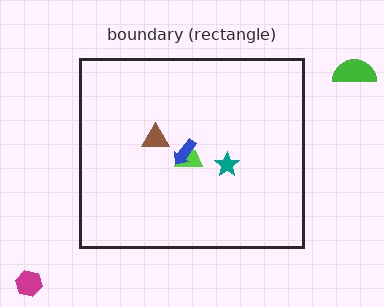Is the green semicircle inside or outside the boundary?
Outside.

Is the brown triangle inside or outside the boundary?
Inside.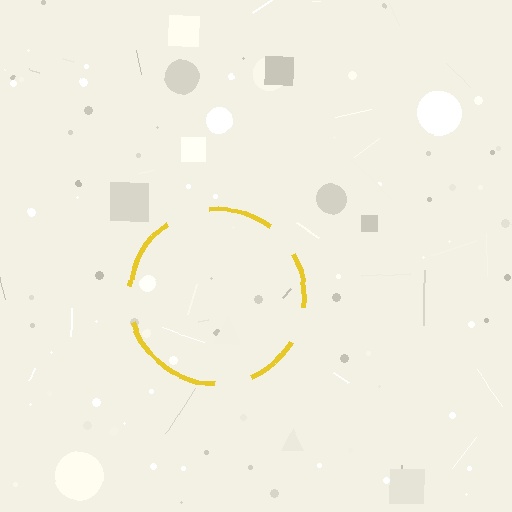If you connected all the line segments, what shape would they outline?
They would outline a circle.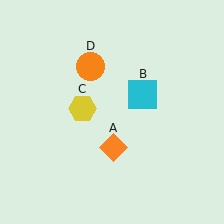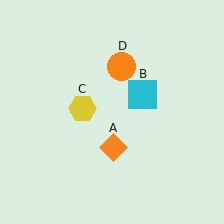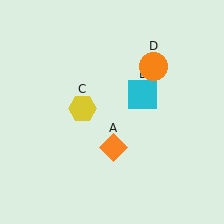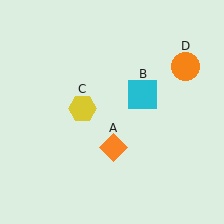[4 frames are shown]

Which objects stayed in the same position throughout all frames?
Orange diamond (object A) and cyan square (object B) and yellow hexagon (object C) remained stationary.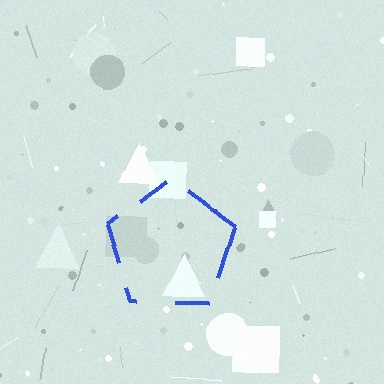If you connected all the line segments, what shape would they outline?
They would outline a pentagon.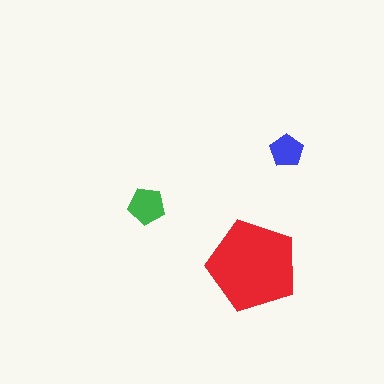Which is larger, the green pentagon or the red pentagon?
The red one.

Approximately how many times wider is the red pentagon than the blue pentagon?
About 2.5 times wider.